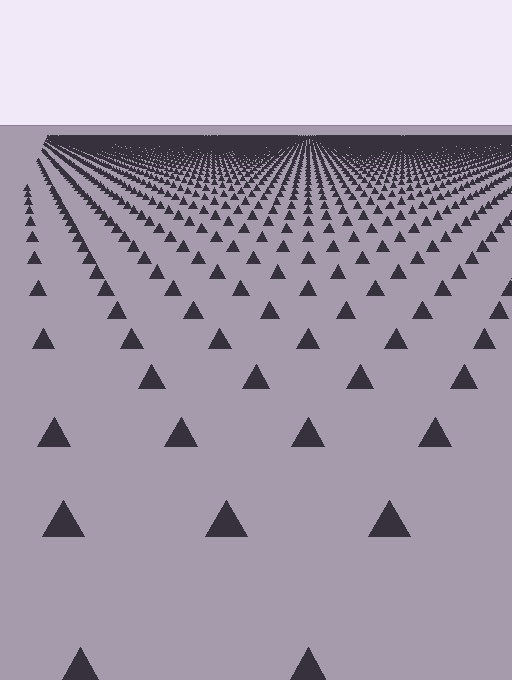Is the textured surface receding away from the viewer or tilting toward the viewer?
The surface is receding away from the viewer. Texture elements get smaller and denser toward the top.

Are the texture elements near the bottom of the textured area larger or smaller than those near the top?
Larger. Near the bottom, elements are closer to the viewer and appear at a bigger on-screen size.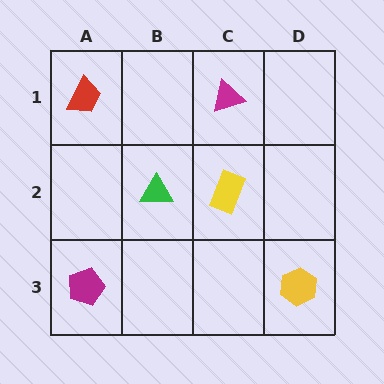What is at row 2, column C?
A yellow rectangle.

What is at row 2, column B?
A green triangle.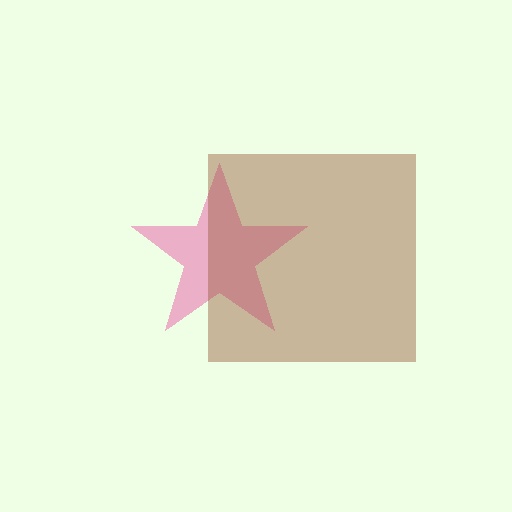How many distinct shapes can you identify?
There are 2 distinct shapes: a pink star, a brown square.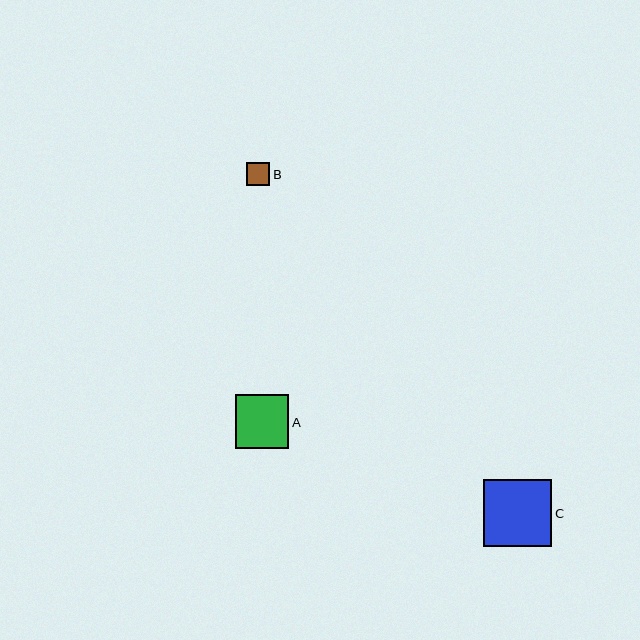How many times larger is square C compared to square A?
Square C is approximately 1.3 times the size of square A.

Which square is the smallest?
Square B is the smallest with a size of approximately 23 pixels.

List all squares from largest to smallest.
From largest to smallest: C, A, B.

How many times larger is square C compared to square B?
Square C is approximately 3.0 times the size of square B.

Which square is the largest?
Square C is the largest with a size of approximately 68 pixels.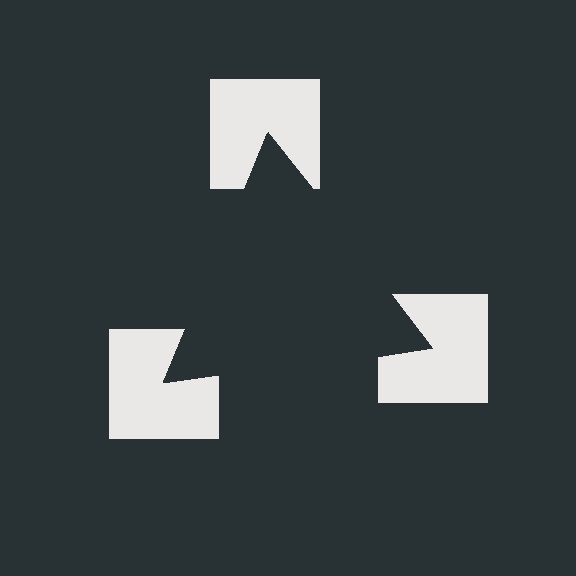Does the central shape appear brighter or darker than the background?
It typically appears slightly darker than the background, even though no actual brightness change is drawn.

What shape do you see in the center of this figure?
An illusory triangle — its edges are inferred from the aligned wedge cuts in the notched squares, not physically drawn.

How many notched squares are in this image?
There are 3 — one at each vertex of the illusory triangle.